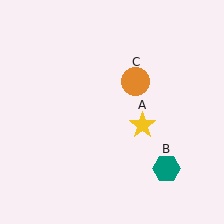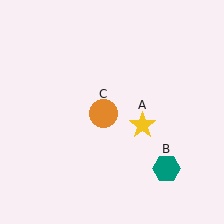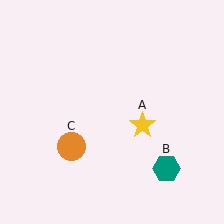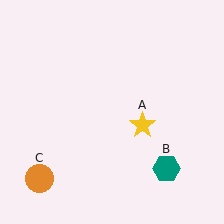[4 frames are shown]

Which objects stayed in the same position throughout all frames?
Yellow star (object A) and teal hexagon (object B) remained stationary.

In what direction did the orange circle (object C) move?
The orange circle (object C) moved down and to the left.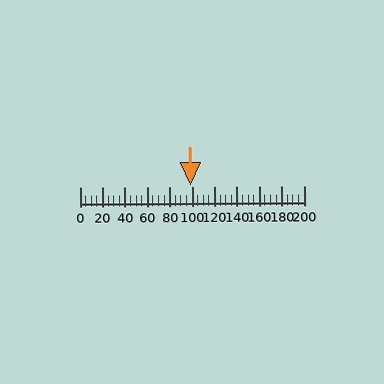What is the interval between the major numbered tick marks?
The major tick marks are spaced 20 units apart.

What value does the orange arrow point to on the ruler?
The orange arrow points to approximately 99.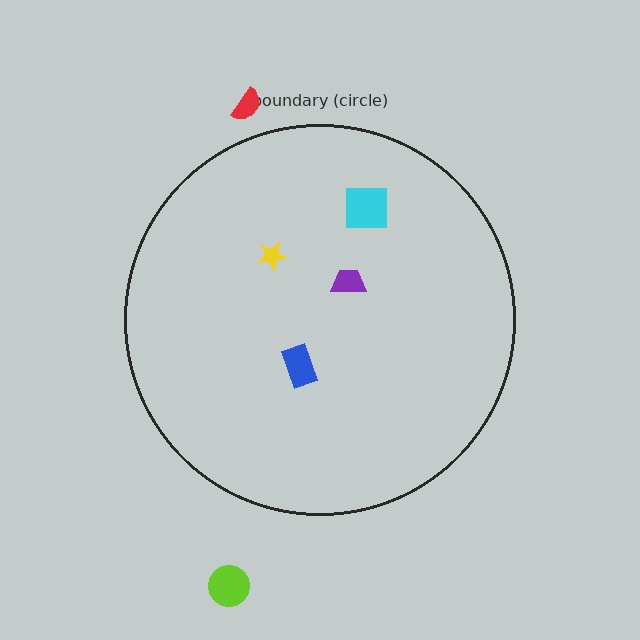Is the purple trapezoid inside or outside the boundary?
Inside.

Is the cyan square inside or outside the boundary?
Inside.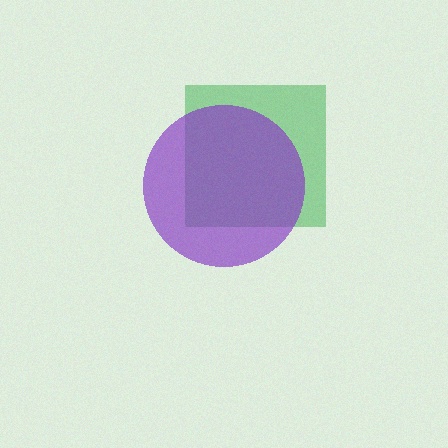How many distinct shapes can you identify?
There are 2 distinct shapes: a green square, a purple circle.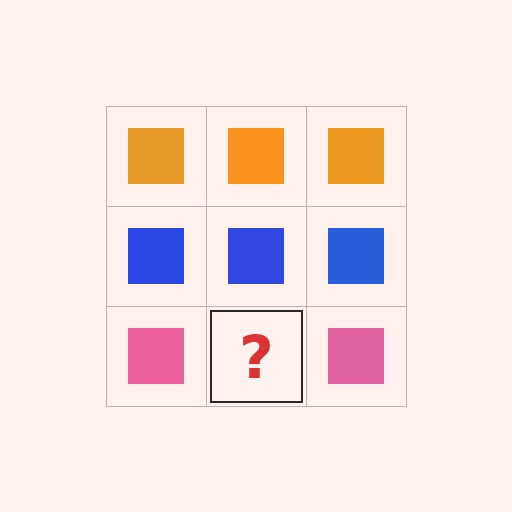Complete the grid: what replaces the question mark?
The question mark should be replaced with a pink square.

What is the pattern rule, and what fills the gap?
The rule is that each row has a consistent color. The gap should be filled with a pink square.